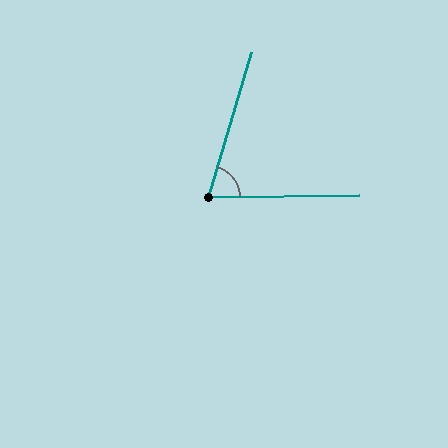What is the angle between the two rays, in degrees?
Approximately 73 degrees.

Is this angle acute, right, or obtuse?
It is acute.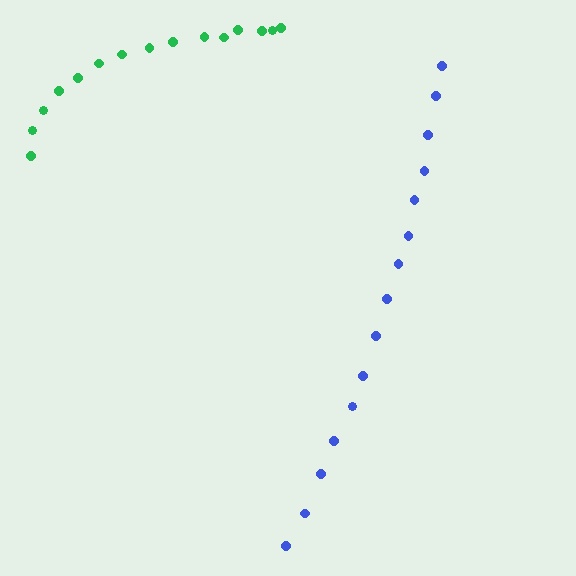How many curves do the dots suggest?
There are 2 distinct paths.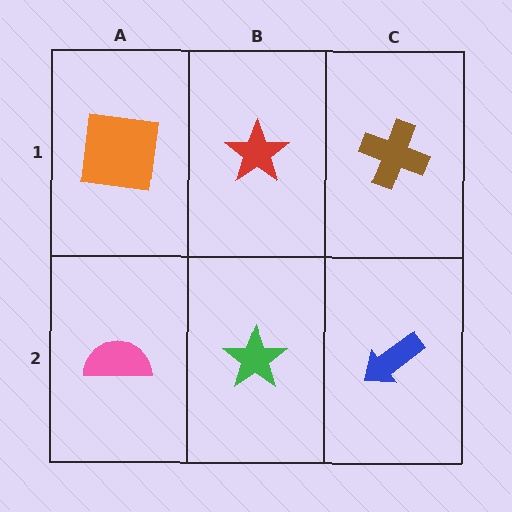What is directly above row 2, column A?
An orange square.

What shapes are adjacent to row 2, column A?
An orange square (row 1, column A), a green star (row 2, column B).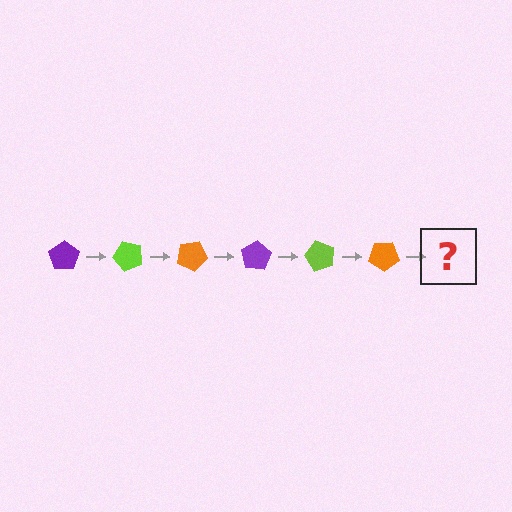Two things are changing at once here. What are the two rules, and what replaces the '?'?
The two rules are that it rotates 50 degrees each step and the color cycles through purple, lime, and orange. The '?' should be a purple pentagon, rotated 300 degrees from the start.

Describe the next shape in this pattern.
It should be a purple pentagon, rotated 300 degrees from the start.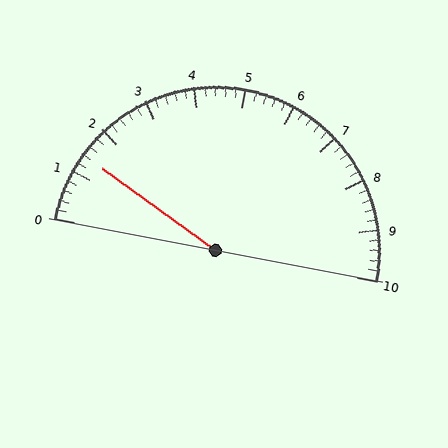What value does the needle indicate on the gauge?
The needle indicates approximately 1.4.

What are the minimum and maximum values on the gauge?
The gauge ranges from 0 to 10.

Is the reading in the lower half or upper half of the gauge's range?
The reading is in the lower half of the range (0 to 10).